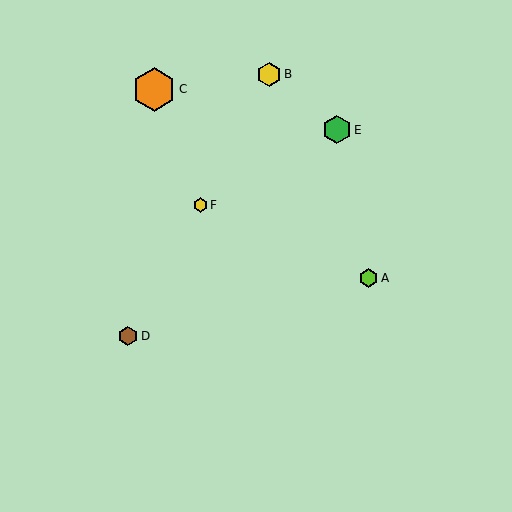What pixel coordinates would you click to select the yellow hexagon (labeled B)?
Click at (269, 74) to select the yellow hexagon B.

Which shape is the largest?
The orange hexagon (labeled C) is the largest.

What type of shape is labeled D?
Shape D is a brown hexagon.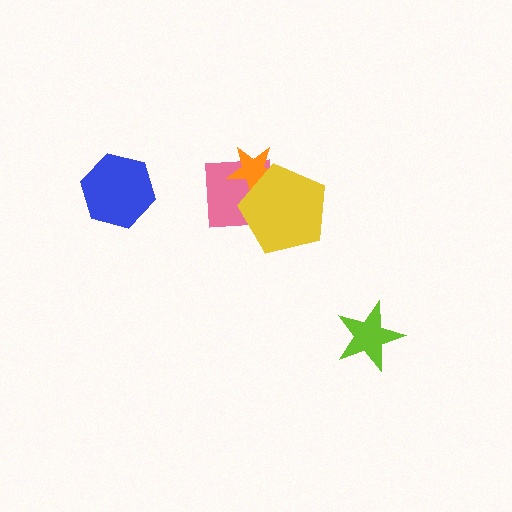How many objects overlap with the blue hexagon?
0 objects overlap with the blue hexagon.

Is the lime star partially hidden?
No, no other shape covers it.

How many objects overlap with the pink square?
2 objects overlap with the pink square.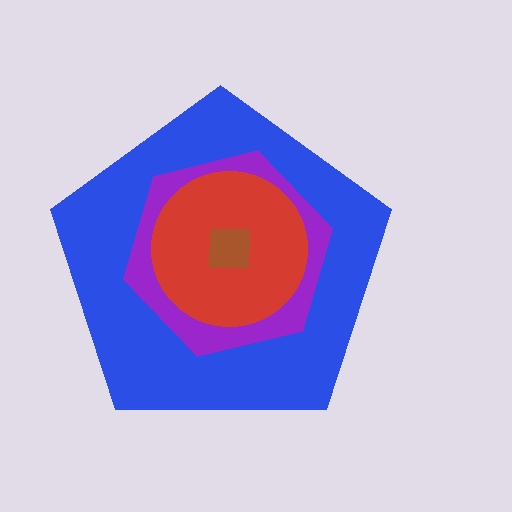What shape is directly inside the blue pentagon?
The purple hexagon.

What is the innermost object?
The brown square.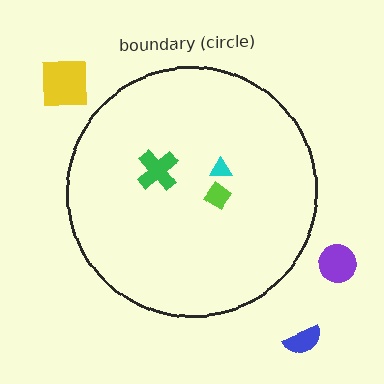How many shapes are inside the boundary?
3 inside, 3 outside.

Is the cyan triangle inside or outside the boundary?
Inside.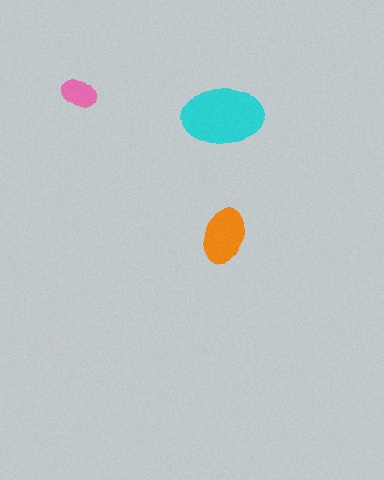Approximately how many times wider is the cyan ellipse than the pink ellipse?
About 2 times wider.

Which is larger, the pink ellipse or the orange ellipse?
The orange one.